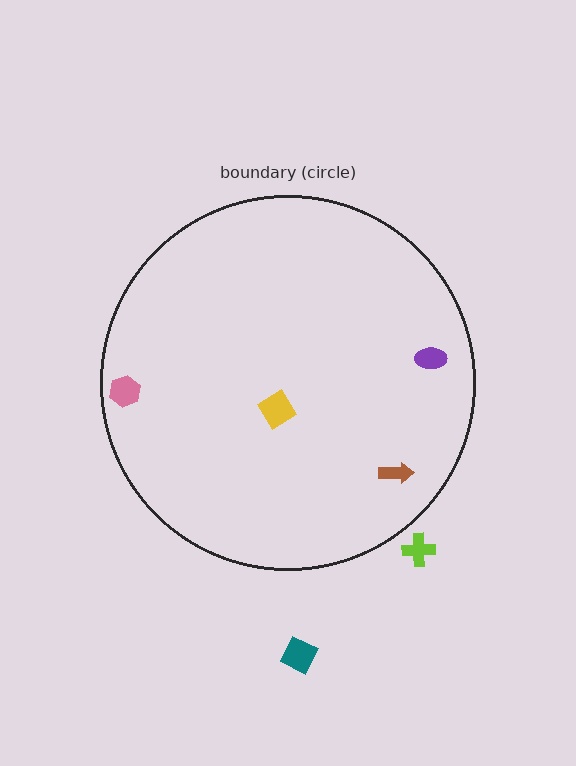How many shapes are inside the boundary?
4 inside, 2 outside.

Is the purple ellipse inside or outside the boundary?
Inside.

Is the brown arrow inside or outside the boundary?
Inside.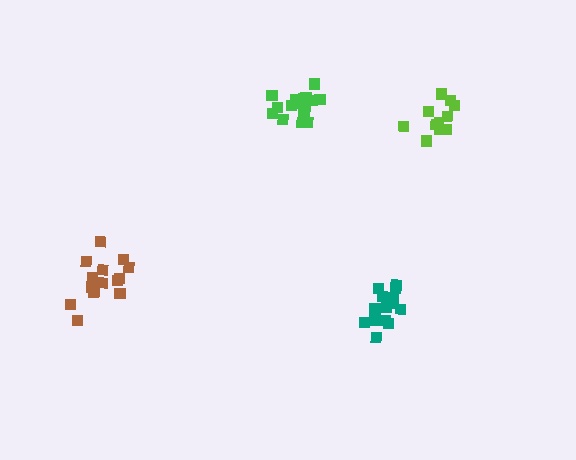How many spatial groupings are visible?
There are 4 spatial groupings.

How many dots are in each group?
Group 1: 15 dots, Group 2: 16 dots, Group 3: 11 dots, Group 4: 17 dots (59 total).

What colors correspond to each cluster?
The clusters are colored: teal, brown, lime, green.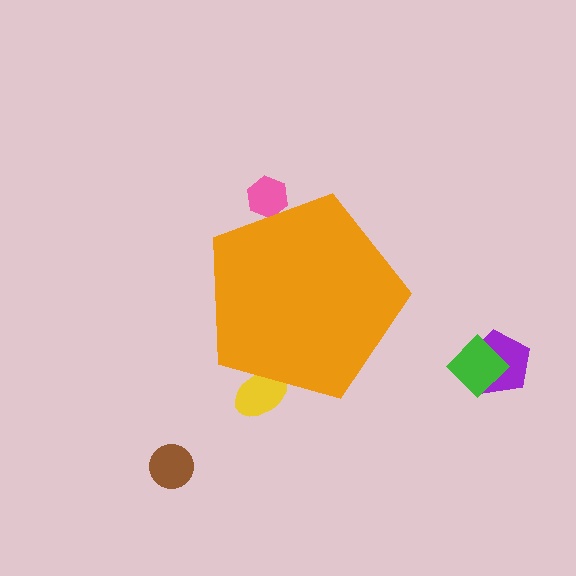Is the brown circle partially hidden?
No, the brown circle is fully visible.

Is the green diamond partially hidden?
No, the green diamond is fully visible.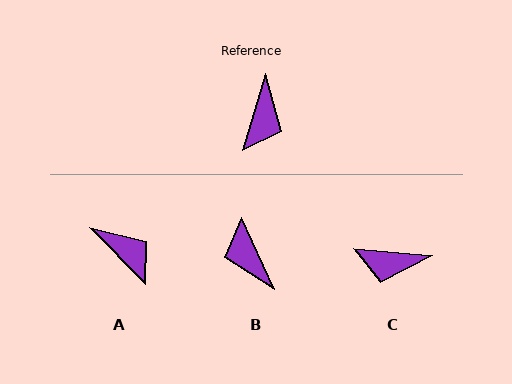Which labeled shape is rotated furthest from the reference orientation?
B, about 138 degrees away.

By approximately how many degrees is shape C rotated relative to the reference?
Approximately 78 degrees clockwise.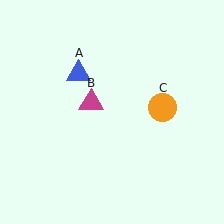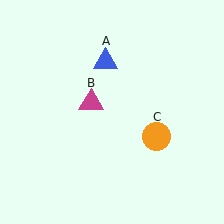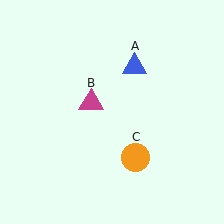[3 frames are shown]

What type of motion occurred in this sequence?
The blue triangle (object A), orange circle (object C) rotated clockwise around the center of the scene.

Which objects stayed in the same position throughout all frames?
Magenta triangle (object B) remained stationary.